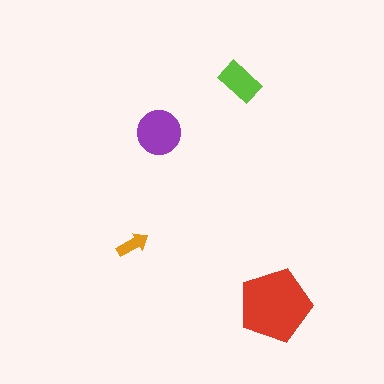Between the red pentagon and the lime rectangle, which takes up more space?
The red pentagon.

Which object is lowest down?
The red pentagon is bottommost.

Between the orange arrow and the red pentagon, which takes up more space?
The red pentagon.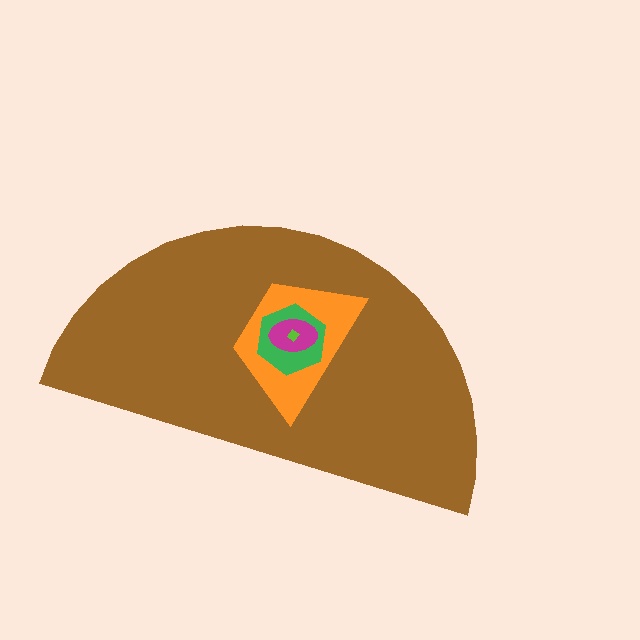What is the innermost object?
The lime diamond.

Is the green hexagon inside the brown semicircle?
Yes.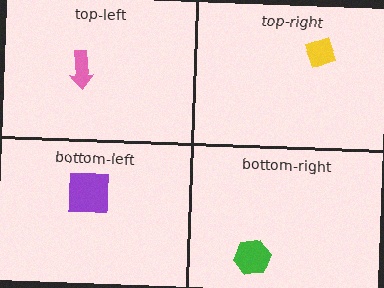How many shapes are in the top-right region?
1.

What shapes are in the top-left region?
The pink arrow.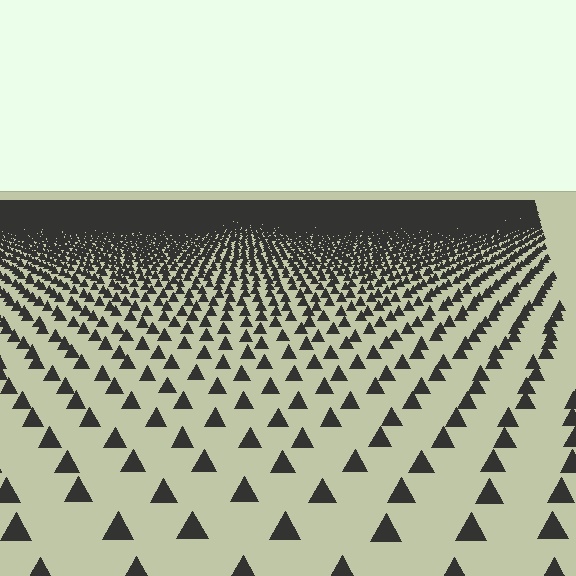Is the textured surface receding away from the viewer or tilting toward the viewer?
The surface is receding away from the viewer. Texture elements get smaller and denser toward the top.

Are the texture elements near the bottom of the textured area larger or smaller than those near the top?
Larger. Near the bottom, elements are closer to the viewer and appear at a bigger on-screen size.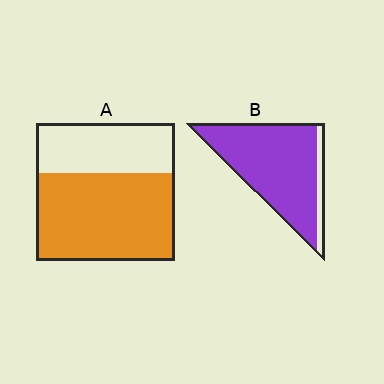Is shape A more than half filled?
Yes.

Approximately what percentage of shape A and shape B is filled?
A is approximately 65% and B is approximately 90%.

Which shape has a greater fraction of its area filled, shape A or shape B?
Shape B.